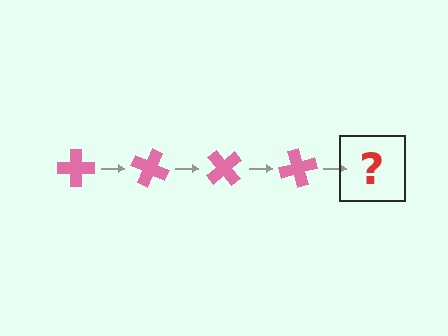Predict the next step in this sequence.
The next step is a pink cross rotated 100 degrees.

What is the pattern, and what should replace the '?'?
The pattern is that the cross rotates 25 degrees each step. The '?' should be a pink cross rotated 100 degrees.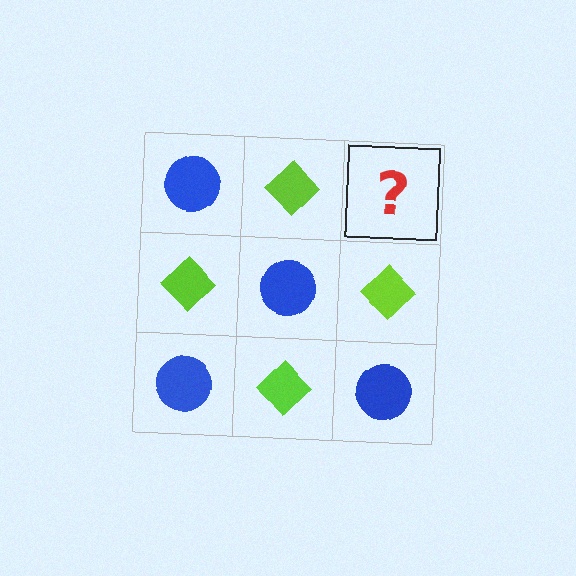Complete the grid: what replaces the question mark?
The question mark should be replaced with a blue circle.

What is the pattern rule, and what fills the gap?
The rule is that it alternates blue circle and lime diamond in a checkerboard pattern. The gap should be filled with a blue circle.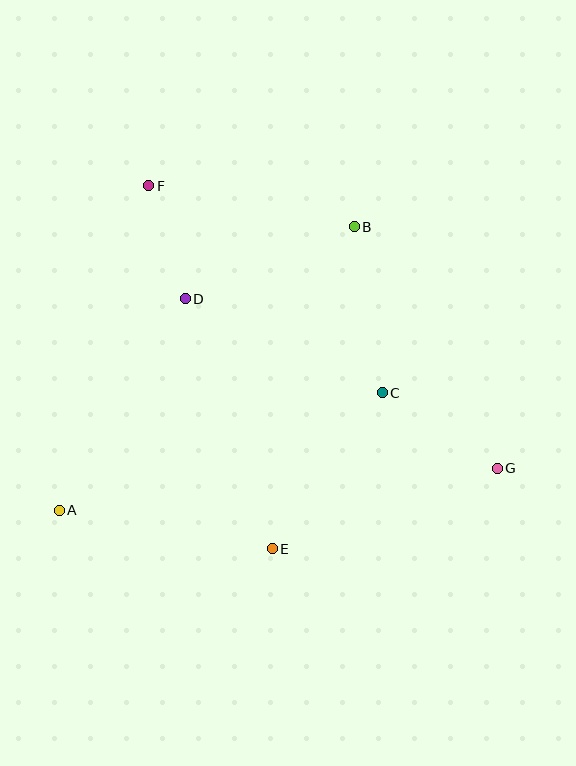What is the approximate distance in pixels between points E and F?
The distance between E and F is approximately 383 pixels.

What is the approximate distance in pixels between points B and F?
The distance between B and F is approximately 210 pixels.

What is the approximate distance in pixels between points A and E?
The distance between A and E is approximately 217 pixels.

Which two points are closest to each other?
Points D and F are closest to each other.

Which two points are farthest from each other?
Points F and G are farthest from each other.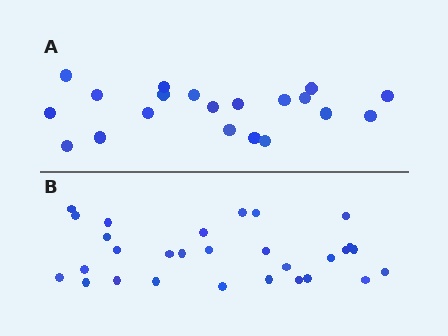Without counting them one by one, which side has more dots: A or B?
Region B (the bottom region) has more dots.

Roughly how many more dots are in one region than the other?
Region B has roughly 8 or so more dots than region A.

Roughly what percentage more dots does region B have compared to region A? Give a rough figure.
About 45% more.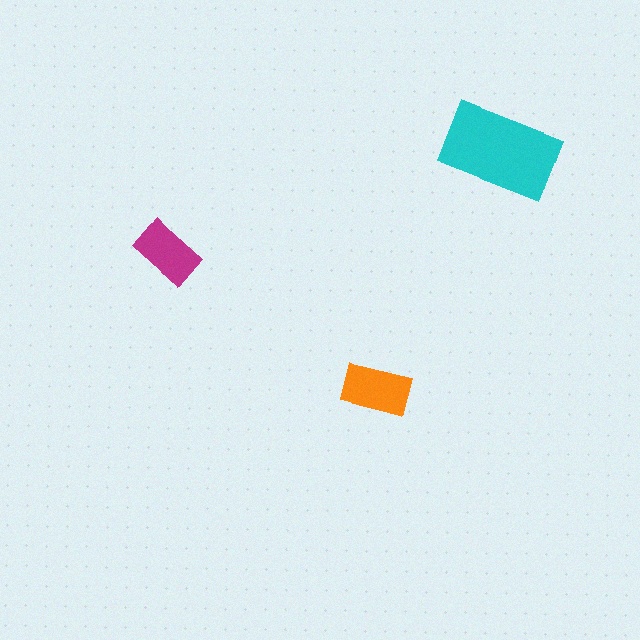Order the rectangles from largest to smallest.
the cyan one, the orange one, the magenta one.